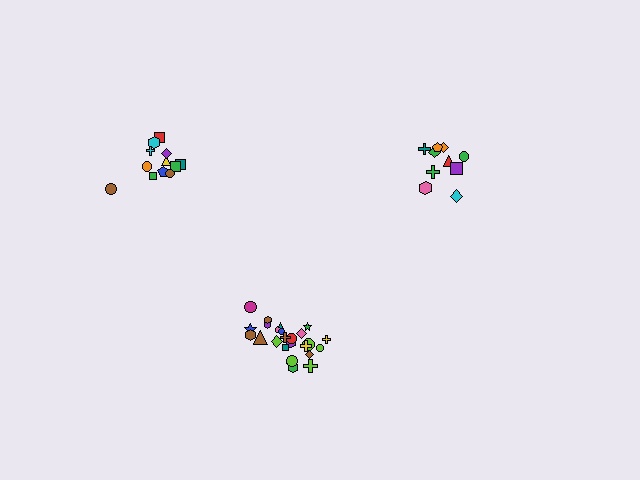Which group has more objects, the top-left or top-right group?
The top-left group.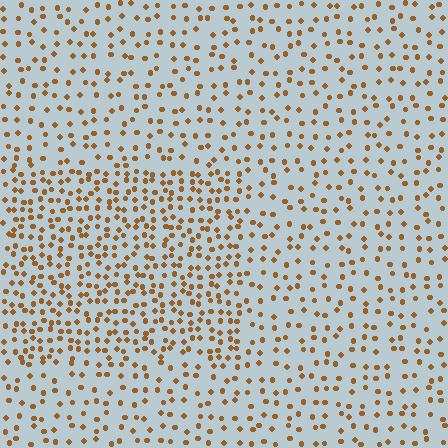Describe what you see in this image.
The image contains small brown elements arranged at two different densities. A rectangle-shaped region is visible where the elements are more densely packed than the surrounding area.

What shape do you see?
I see a rectangle.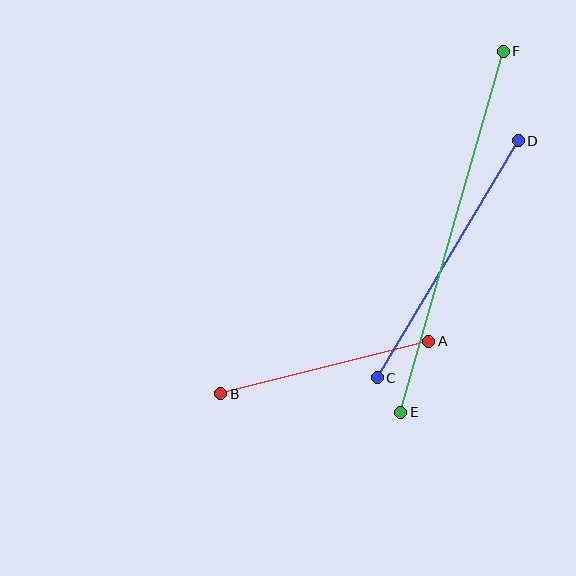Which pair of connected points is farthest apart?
Points E and F are farthest apart.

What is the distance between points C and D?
The distance is approximately 276 pixels.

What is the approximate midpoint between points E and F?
The midpoint is at approximately (452, 232) pixels.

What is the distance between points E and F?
The distance is approximately 375 pixels.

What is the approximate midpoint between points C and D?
The midpoint is at approximately (448, 259) pixels.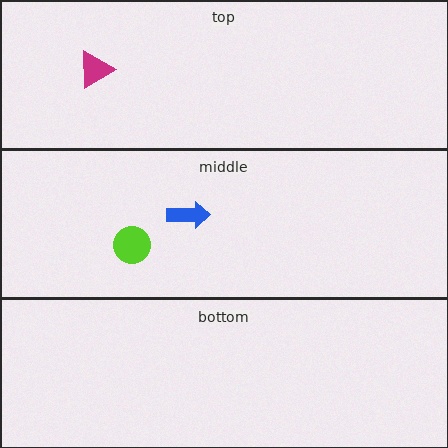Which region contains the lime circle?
The middle region.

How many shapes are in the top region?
1.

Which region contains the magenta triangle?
The top region.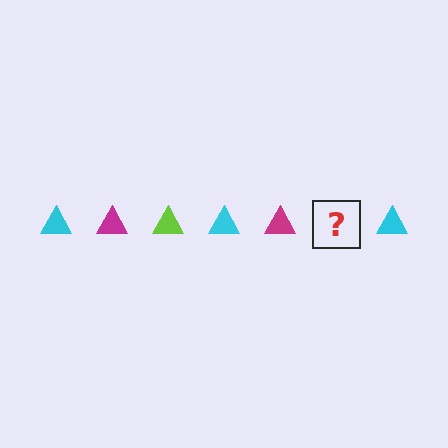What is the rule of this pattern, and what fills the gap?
The rule is that the pattern cycles through cyan, magenta, lime triangles. The gap should be filled with a lime triangle.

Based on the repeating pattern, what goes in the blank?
The blank should be a lime triangle.